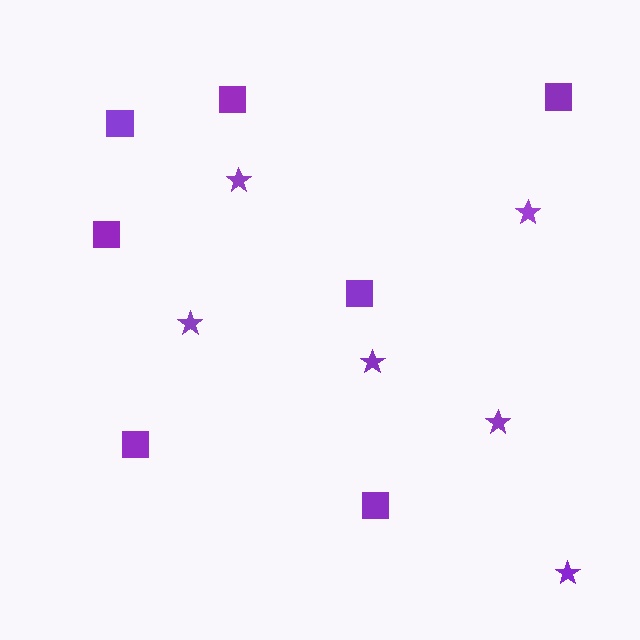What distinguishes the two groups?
There are 2 groups: one group of squares (7) and one group of stars (6).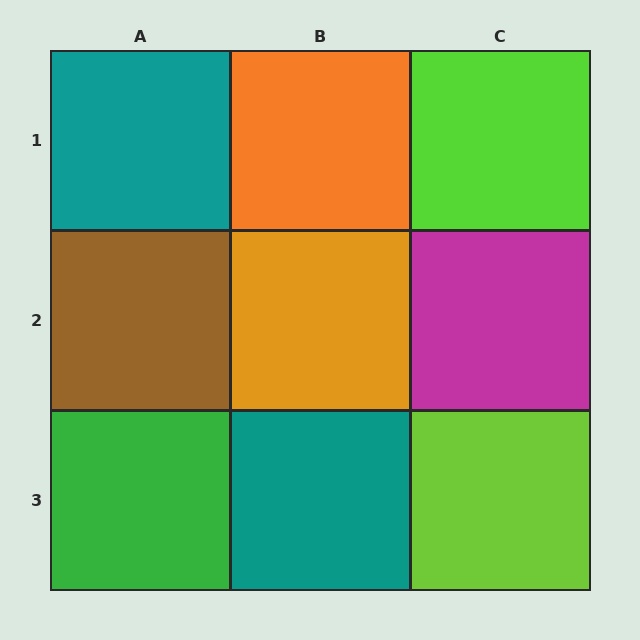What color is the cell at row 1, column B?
Orange.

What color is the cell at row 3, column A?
Green.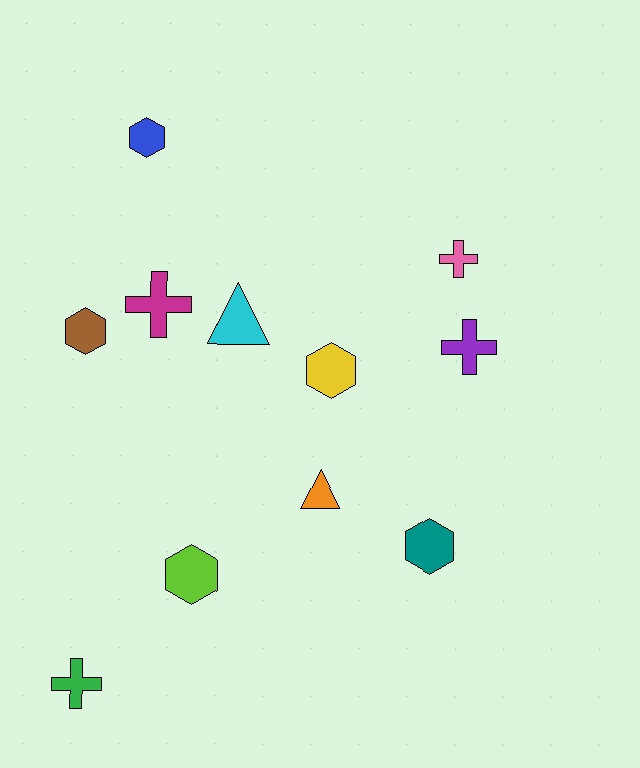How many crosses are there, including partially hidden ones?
There are 4 crosses.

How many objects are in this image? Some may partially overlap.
There are 11 objects.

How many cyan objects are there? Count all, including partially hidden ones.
There is 1 cyan object.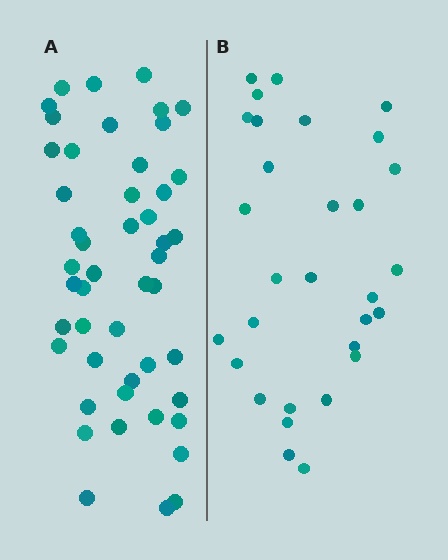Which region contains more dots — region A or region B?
Region A (the left region) has more dots.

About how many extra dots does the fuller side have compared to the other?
Region A has approximately 20 more dots than region B.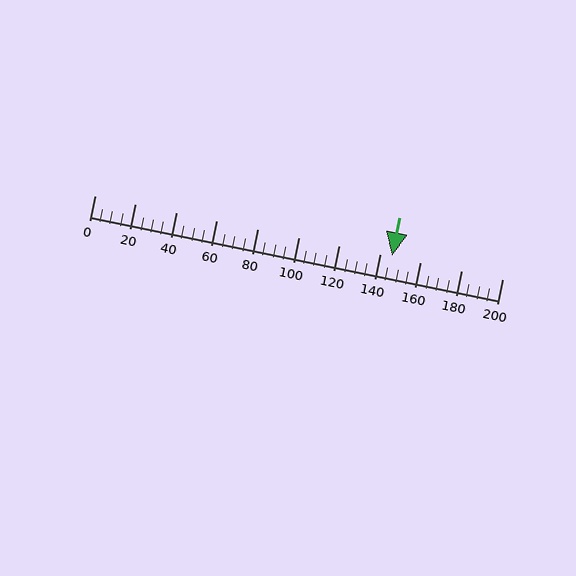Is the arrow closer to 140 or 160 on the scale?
The arrow is closer to 140.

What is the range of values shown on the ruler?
The ruler shows values from 0 to 200.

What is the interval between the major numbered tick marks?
The major tick marks are spaced 20 units apart.